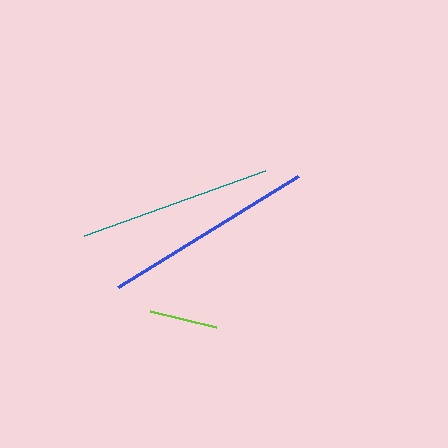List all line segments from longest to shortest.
From longest to shortest: blue, teal, lime.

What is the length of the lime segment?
The lime segment is approximately 69 pixels long.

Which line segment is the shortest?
The lime line is the shortest at approximately 69 pixels.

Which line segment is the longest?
The blue line is the longest at approximately 212 pixels.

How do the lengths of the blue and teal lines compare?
The blue and teal lines are approximately the same length.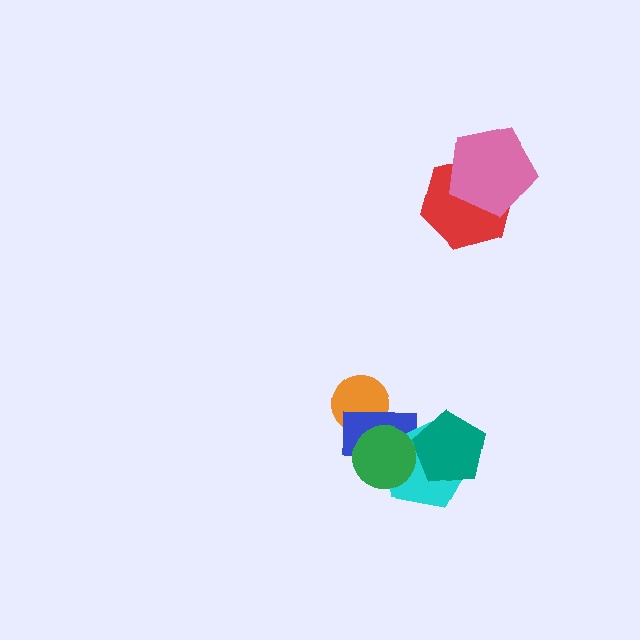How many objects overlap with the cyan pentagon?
3 objects overlap with the cyan pentagon.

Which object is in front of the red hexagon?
The pink pentagon is in front of the red hexagon.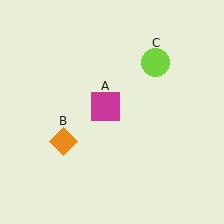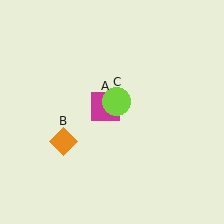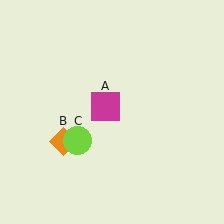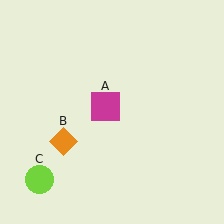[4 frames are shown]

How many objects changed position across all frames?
1 object changed position: lime circle (object C).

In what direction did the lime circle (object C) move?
The lime circle (object C) moved down and to the left.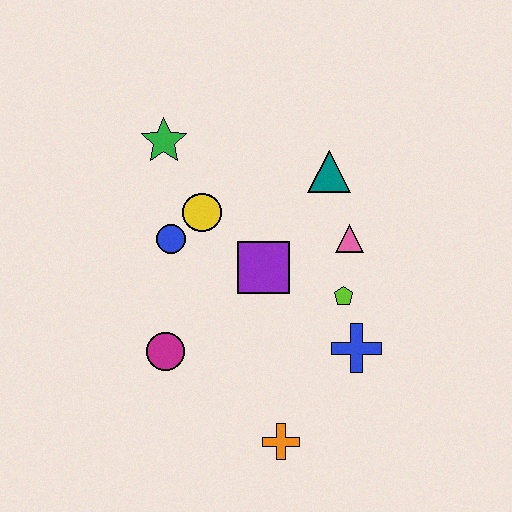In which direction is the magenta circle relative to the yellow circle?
The magenta circle is below the yellow circle.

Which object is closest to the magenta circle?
The blue circle is closest to the magenta circle.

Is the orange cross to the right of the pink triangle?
No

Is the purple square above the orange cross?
Yes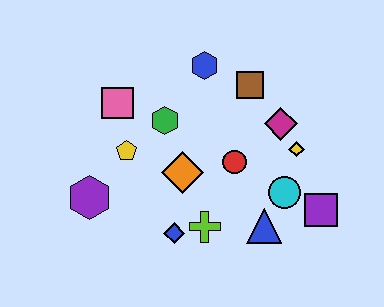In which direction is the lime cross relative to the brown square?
The lime cross is below the brown square.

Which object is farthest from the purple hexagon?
The purple square is farthest from the purple hexagon.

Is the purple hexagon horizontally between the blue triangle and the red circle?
No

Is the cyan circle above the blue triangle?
Yes